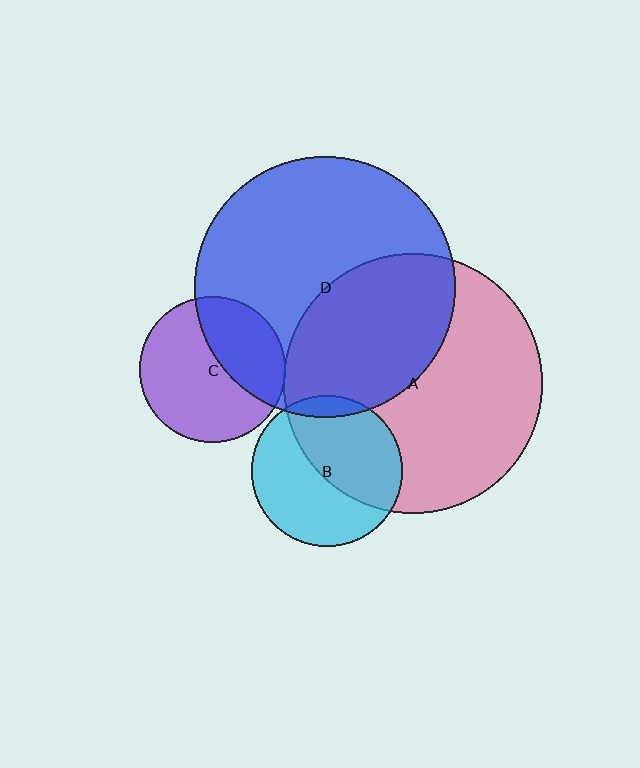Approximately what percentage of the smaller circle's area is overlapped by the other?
Approximately 35%.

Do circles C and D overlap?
Yes.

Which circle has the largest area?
Circle D (blue).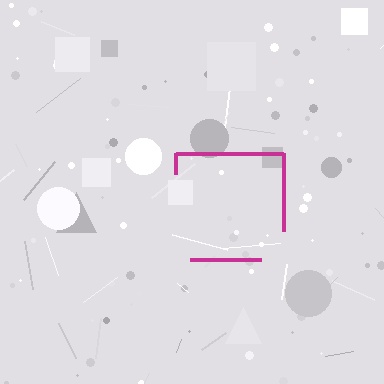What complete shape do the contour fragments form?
The contour fragments form a square.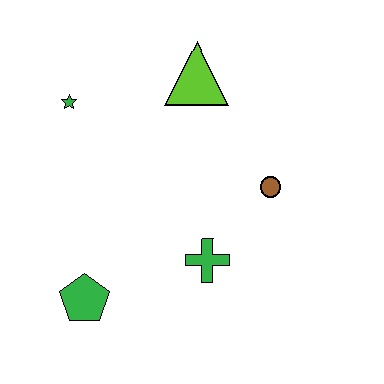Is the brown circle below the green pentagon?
No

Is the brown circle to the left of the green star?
No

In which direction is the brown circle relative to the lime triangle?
The brown circle is below the lime triangle.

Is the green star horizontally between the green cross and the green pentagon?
No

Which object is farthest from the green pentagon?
The lime triangle is farthest from the green pentagon.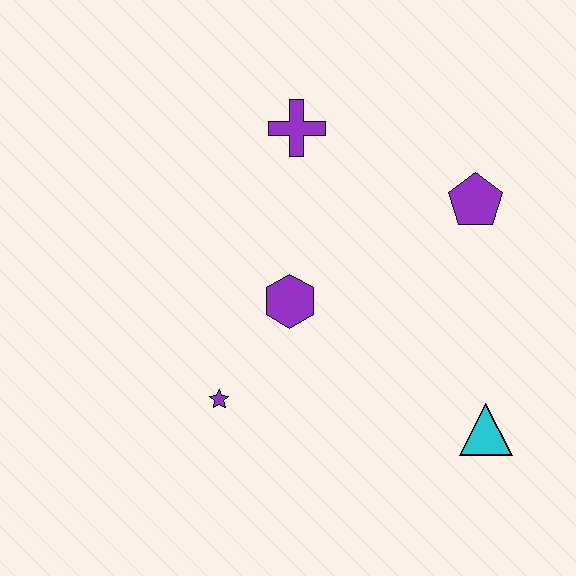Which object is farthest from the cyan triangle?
The purple cross is farthest from the cyan triangle.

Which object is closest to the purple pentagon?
The purple cross is closest to the purple pentagon.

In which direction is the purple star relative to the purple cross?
The purple star is below the purple cross.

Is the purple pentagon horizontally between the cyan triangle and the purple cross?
Yes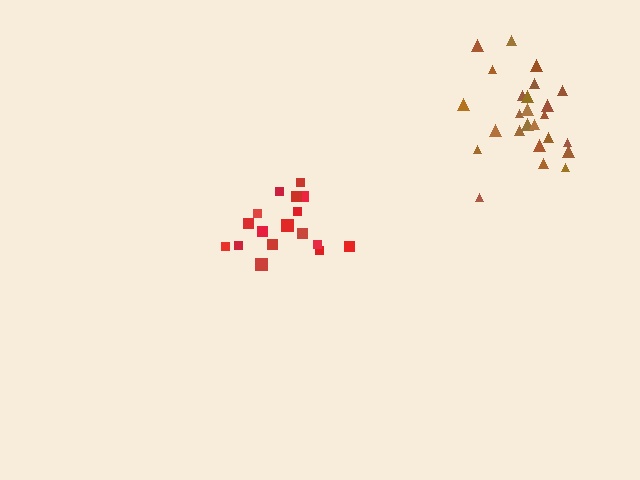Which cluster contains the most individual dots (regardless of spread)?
Brown (25).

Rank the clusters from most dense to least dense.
red, brown.